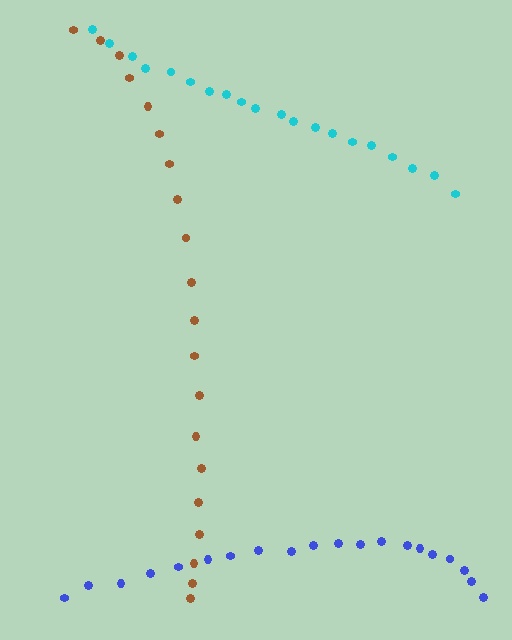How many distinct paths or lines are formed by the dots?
There are 3 distinct paths.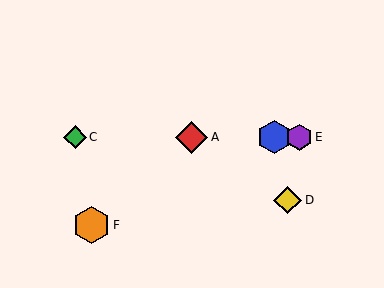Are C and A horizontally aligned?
Yes, both are at y≈137.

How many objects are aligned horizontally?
4 objects (A, B, C, E) are aligned horizontally.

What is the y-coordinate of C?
Object C is at y≈137.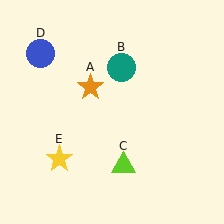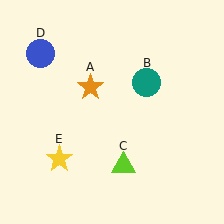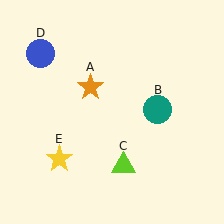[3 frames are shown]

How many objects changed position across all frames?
1 object changed position: teal circle (object B).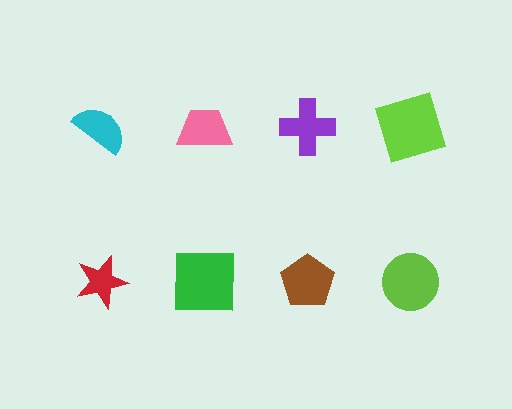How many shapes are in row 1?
4 shapes.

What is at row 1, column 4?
A lime square.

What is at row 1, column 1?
A cyan semicircle.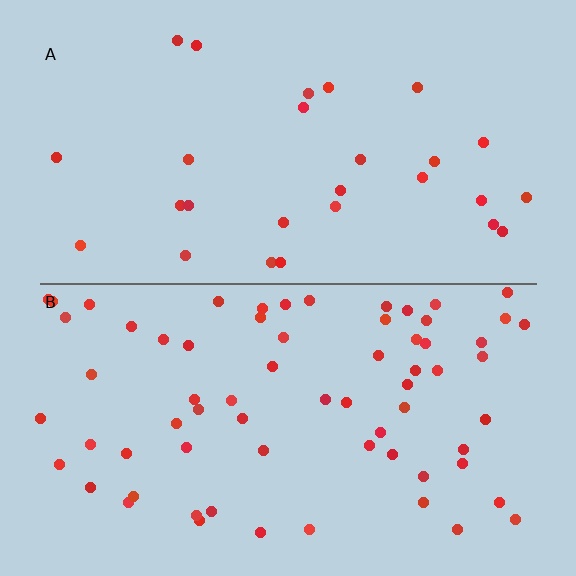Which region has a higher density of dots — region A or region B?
B (the bottom).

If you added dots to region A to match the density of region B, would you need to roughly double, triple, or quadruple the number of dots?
Approximately double.